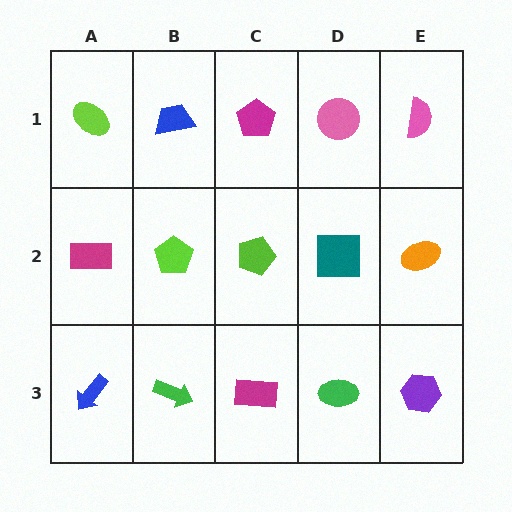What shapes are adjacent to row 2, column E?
A pink semicircle (row 1, column E), a purple hexagon (row 3, column E), a teal square (row 2, column D).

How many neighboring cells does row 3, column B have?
3.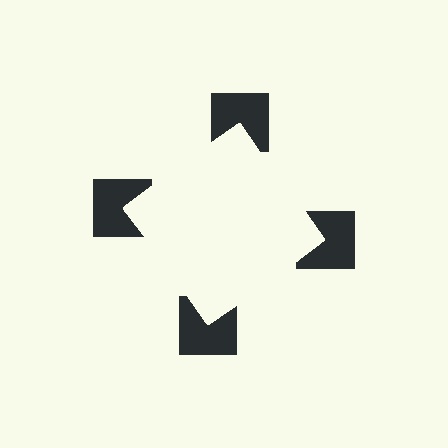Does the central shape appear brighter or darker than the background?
It typically appears slightly brighter than the background, even though no actual brightness change is drawn.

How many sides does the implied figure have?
4 sides.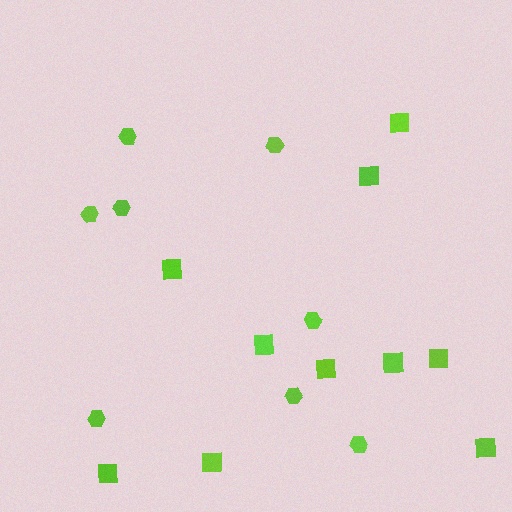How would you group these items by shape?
There are 2 groups: one group of squares (10) and one group of hexagons (8).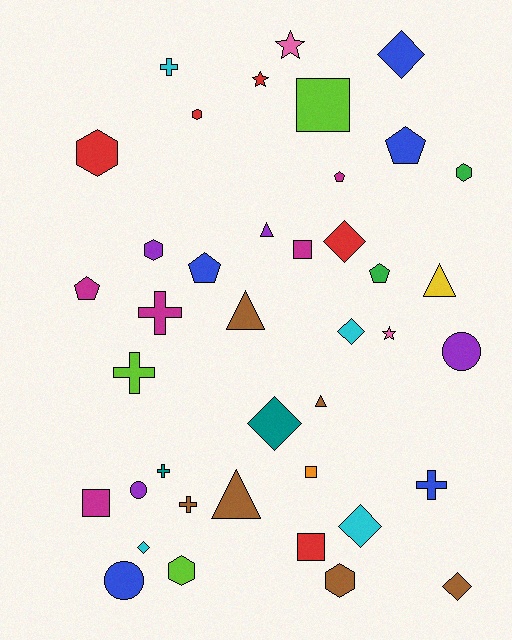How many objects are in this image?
There are 40 objects.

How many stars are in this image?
There are 3 stars.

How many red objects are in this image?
There are 5 red objects.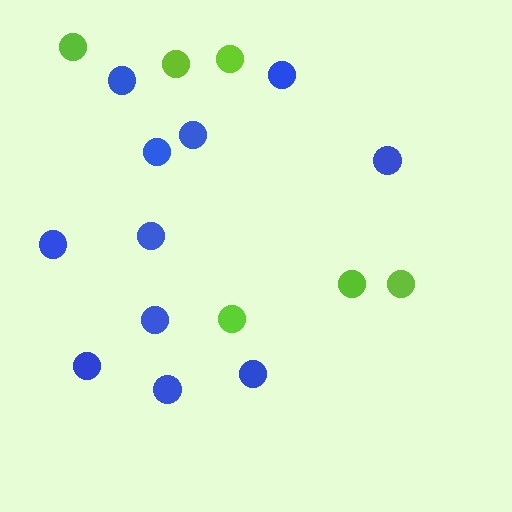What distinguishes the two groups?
There are 2 groups: one group of blue circles (11) and one group of lime circles (6).